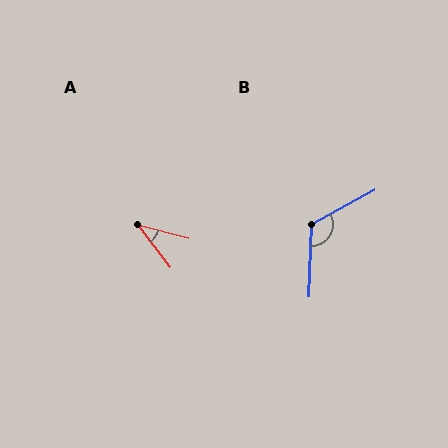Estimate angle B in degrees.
Approximately 120 degrees.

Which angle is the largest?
B, at approximately 120 degrees.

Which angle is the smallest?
A, at approximately 37 degrees.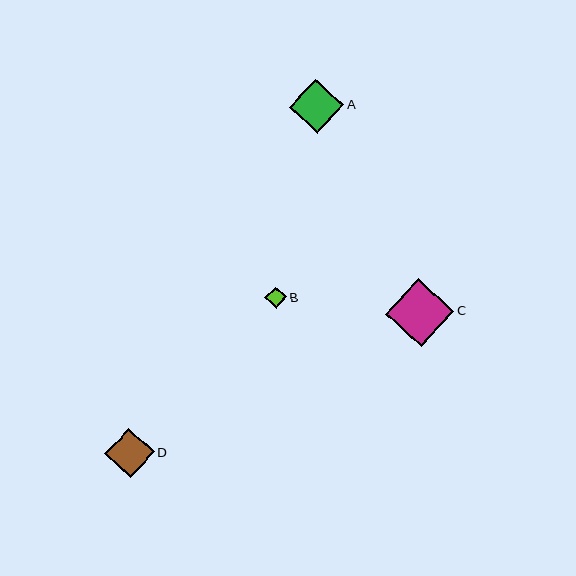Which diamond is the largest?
Diamond C is the largest with a size of approximately 68 pixels.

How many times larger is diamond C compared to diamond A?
Diamond C is approximately 1.3 times the size of diamond A.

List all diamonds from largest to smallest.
From largest to smallest: C, A, D, B.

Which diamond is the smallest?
Diamond B is the smallest with a size of approximately 22 pixels.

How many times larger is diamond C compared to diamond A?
Diamond C is approximately 1.3 times the size of diamond A.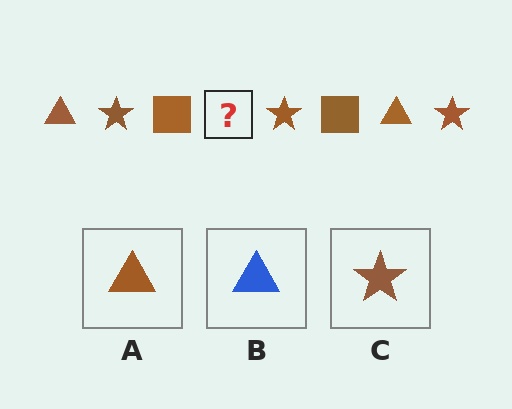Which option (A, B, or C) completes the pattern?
A.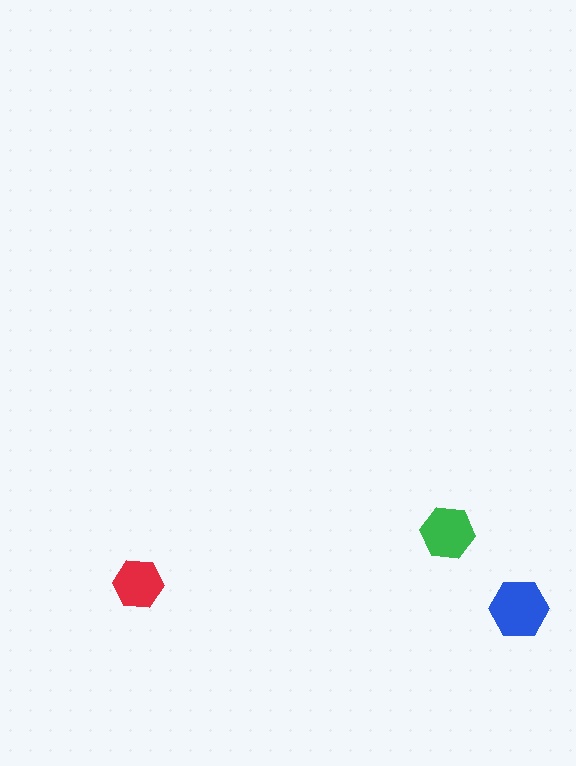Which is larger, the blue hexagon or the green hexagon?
The blue one.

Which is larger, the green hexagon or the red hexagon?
The green one.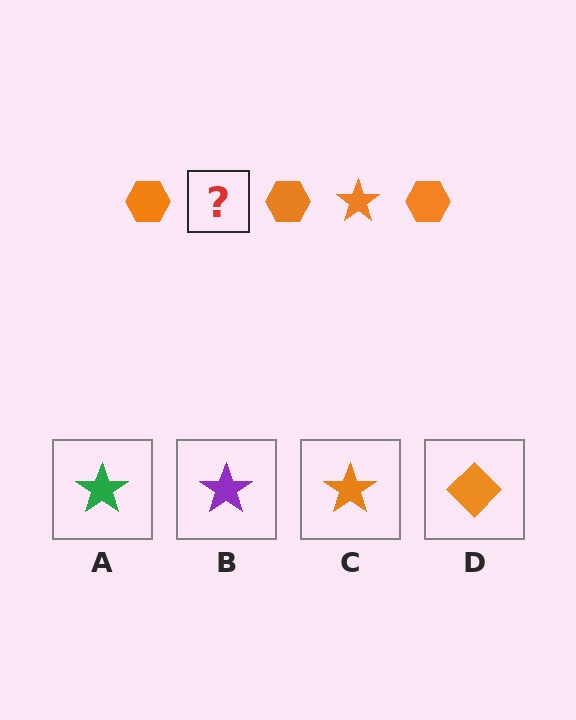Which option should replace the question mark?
Option C.